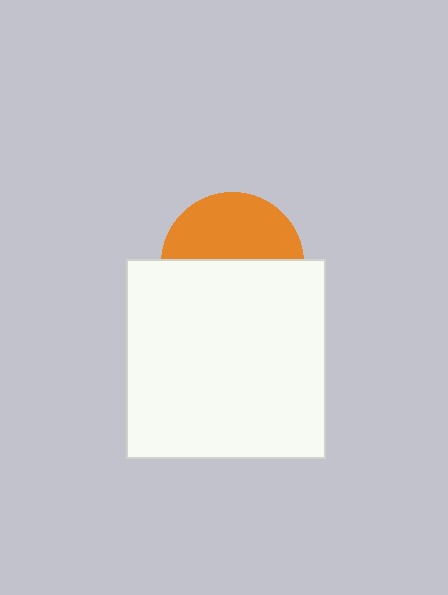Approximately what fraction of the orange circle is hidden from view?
Roughly 54% of the orange circle is hidden behind the white square.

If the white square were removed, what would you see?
You would see the complete orange circle.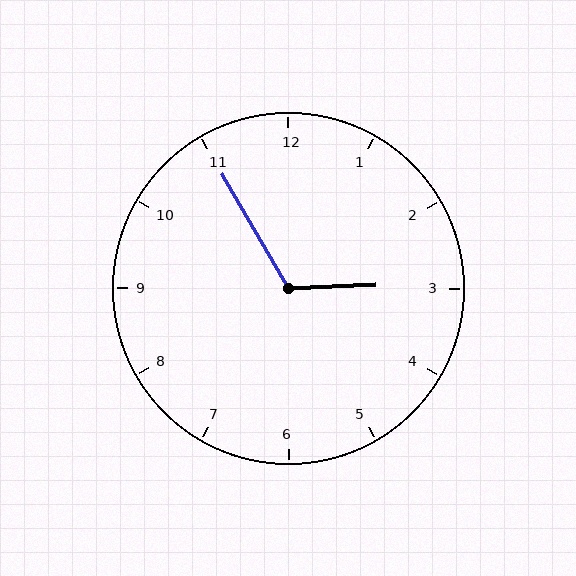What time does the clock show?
2:55.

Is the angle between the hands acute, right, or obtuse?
It is obtuse.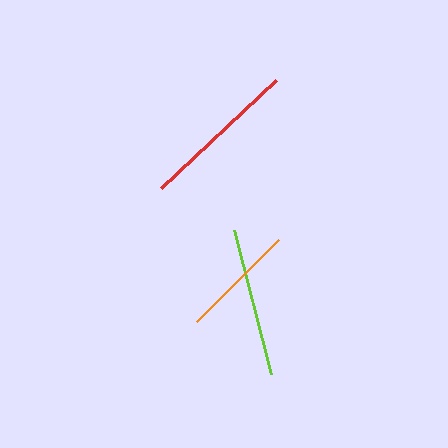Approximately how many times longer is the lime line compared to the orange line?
The lime line is approximately 1.3 times the length of the orange line.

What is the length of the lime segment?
The lime segment is approximately 148 pixels long.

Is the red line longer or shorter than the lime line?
The red line is longer than the lime line.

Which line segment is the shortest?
The orange line is the shortest at approximately 116 pixels.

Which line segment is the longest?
The red line is the longest at approximately 157 pixels.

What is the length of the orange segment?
The orange segment is approximately 116 pixels long.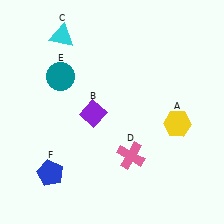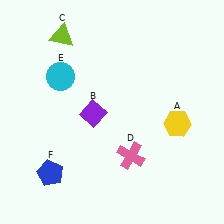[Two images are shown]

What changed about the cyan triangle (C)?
In Image 1, C is cyan. In Image 2, it changed to lime.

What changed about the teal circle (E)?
In Image 1, E is teal. In Image 2, it changed to cyan.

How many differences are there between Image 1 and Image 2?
There are 2 differences between the two images.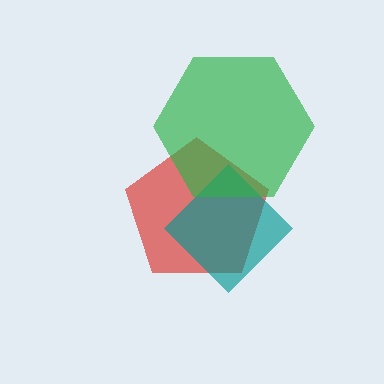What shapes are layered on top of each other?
The layered shapes are: a red pentagon, a teal diamond, a green hexagon.